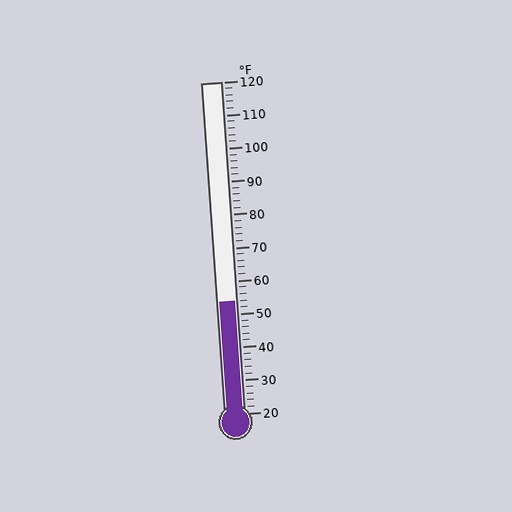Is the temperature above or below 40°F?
The temperature is above 40°F.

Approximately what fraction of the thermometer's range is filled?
The thermometer is filled to approximately 35% of its range.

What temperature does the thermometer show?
The thermometer shows approximately 54°F.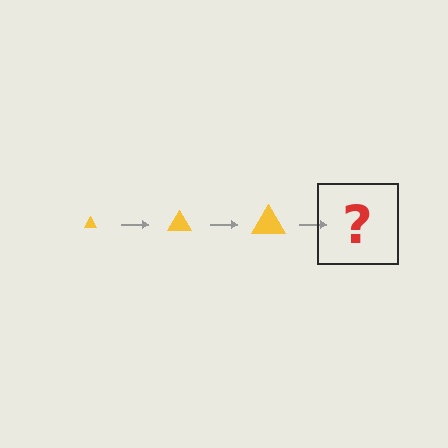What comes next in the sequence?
The next element should be a yellow triangle, larger than the previous one.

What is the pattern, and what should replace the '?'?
The pattern is that the triangle gets progressively larger each step. The '?' should be a yellow triangle, larger than the previous one.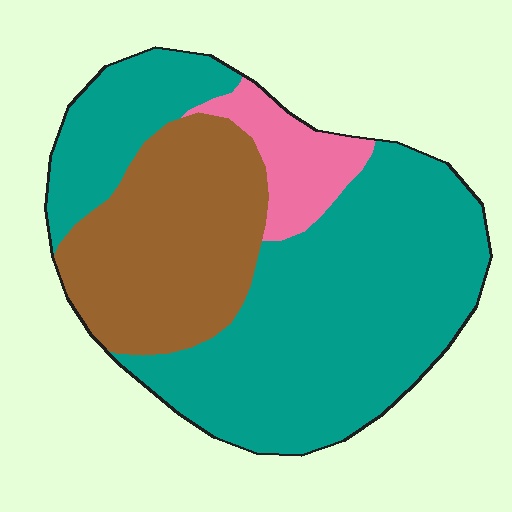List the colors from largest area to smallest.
From largest to smallest: teal, brown, pink.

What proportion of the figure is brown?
Brown takes up about one quarter (1/4) of the figure.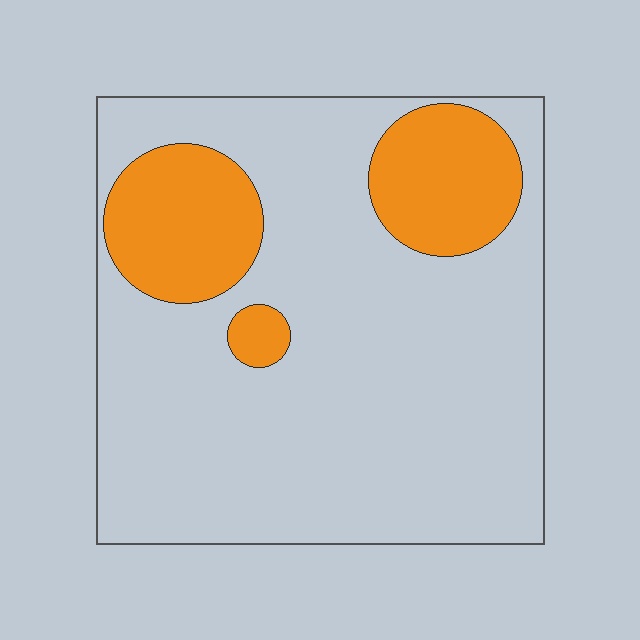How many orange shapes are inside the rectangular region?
3.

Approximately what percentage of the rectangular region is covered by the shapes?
Approximately 20%.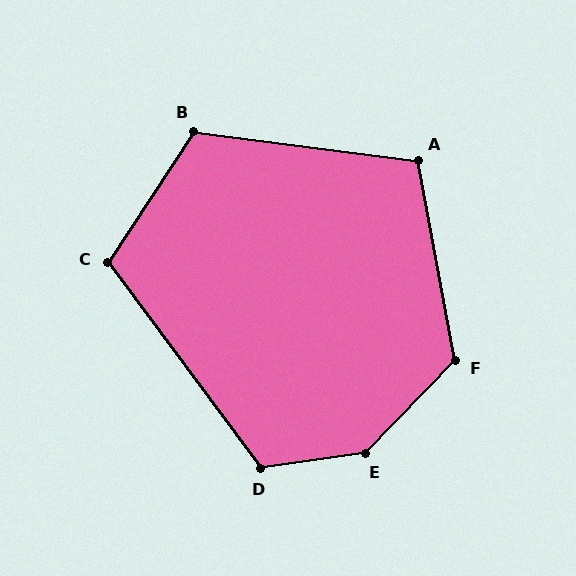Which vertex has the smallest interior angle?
A, at approximately 108 degrees.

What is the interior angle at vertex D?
Approximately 118 degrees (obtuse).